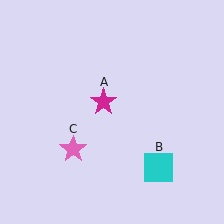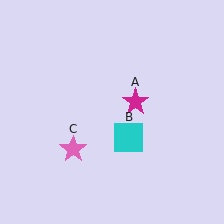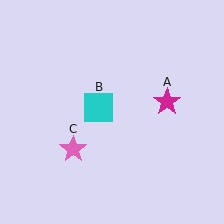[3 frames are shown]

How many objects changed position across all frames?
2 objects changed position: magenta star (object A), cyan square (object B).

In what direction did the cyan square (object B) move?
The cyan square (object B) moved up and to the left.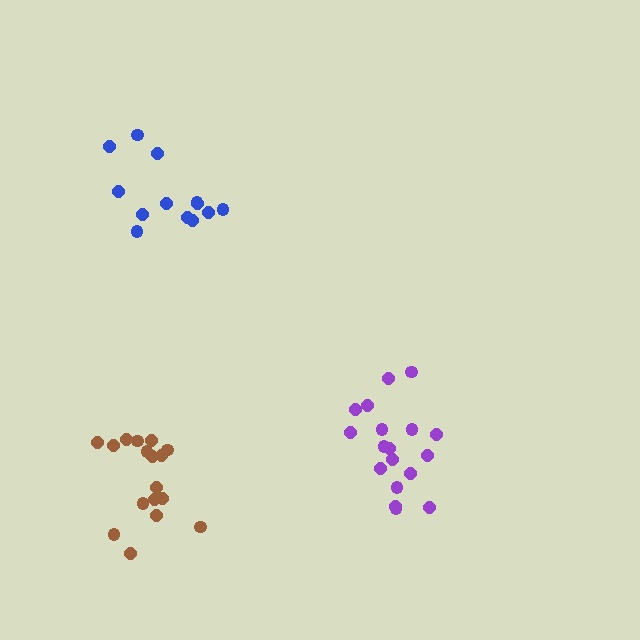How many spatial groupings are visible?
There are 3 spatial groupings.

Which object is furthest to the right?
The purple cluster is rightmost.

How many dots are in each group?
Group 1: 13 dots, Group 2: 18 dots, Group 3: 17 dots (48 total).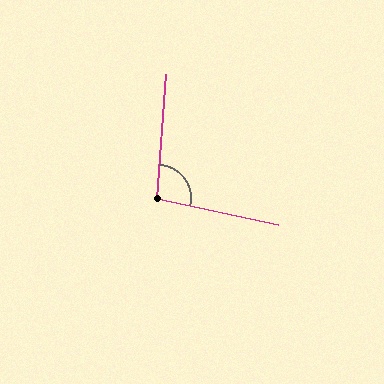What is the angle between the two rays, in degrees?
Approximately 99 degrees.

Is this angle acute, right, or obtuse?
It is obtuse.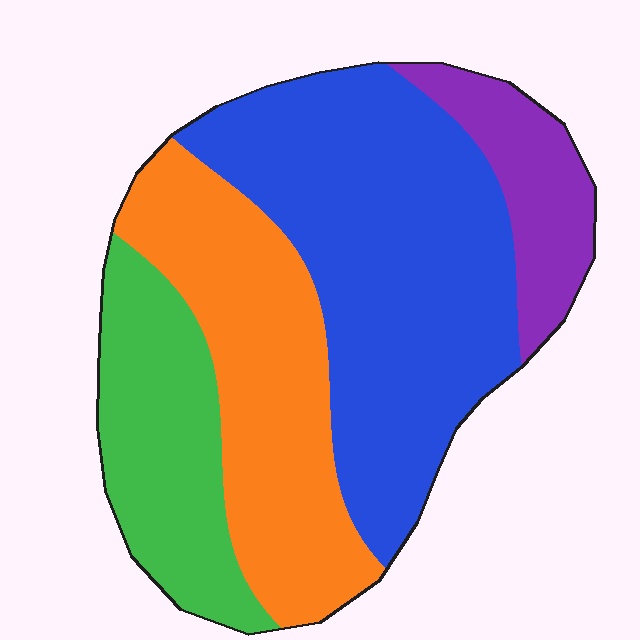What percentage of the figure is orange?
Orange covers 28% of the figure.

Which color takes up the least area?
Purple, at roughly 10%.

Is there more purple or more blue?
Blue.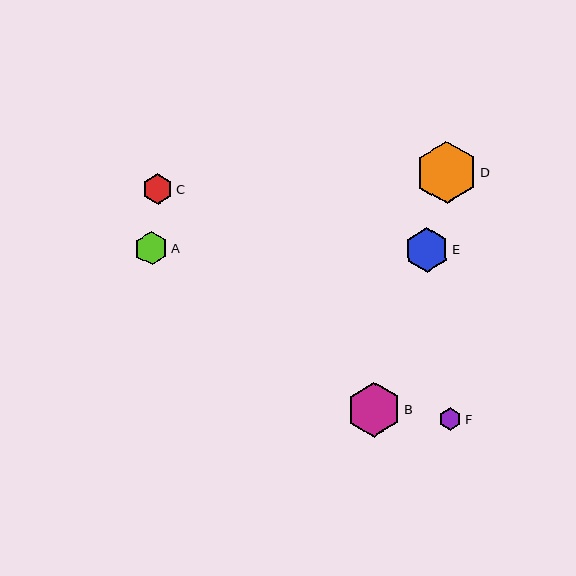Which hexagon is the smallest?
Hexagon F is the smallest with a size of approximately 23 pixels.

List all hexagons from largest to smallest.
From largest to smallest: D, B, E, A, C, F.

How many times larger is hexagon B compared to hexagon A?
Hexagon B is approximately 1.6 times the size of hexagon A.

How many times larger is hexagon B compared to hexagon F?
Hexagon B is approximately 2.4 times the size of hexagon F.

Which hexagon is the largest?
Hexagon D is the largest with a size of approximately 62 pixels.